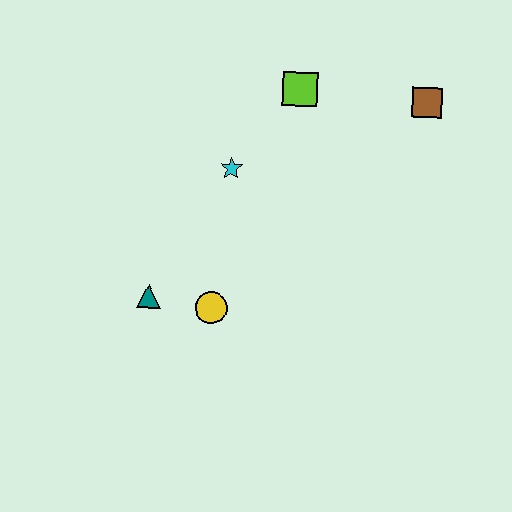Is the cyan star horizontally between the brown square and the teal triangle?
Yes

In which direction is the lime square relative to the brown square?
The lime square is to the left of the brown square.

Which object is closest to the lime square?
The cyan star is closest to the lime square.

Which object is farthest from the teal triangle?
The brown square is farthest from the teal triangle.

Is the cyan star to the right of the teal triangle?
Yes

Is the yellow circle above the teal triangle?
No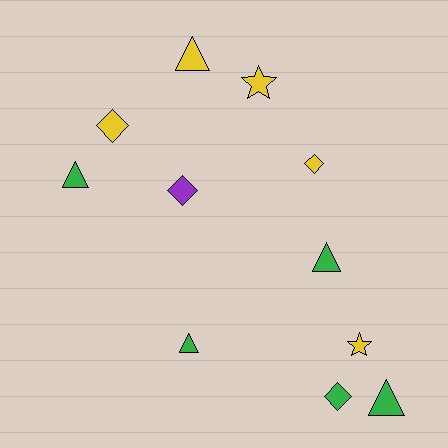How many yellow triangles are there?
There is 1 yellow triangle.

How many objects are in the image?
There are 11 objects.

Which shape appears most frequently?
Triangle, with 5 objects.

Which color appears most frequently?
Green, with 5 objects.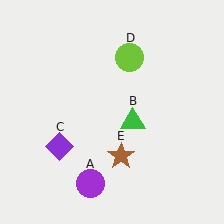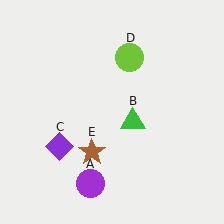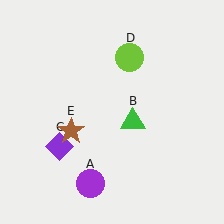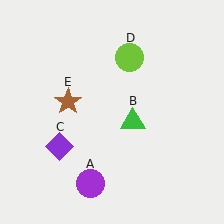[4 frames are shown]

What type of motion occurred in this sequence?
The brown star (object E) rotated clockwise around the center of the scene.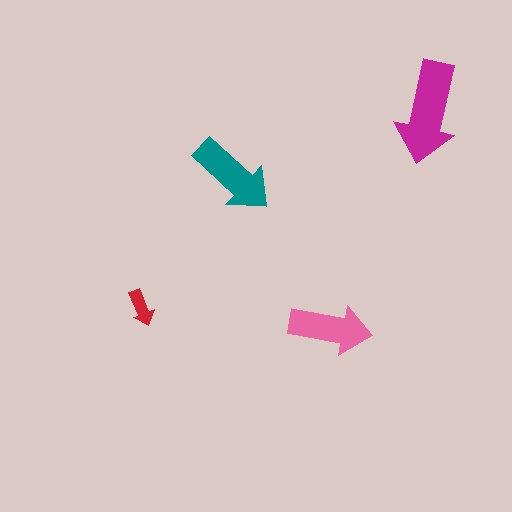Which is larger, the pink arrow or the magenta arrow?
The magenta one.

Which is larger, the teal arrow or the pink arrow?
The teal one.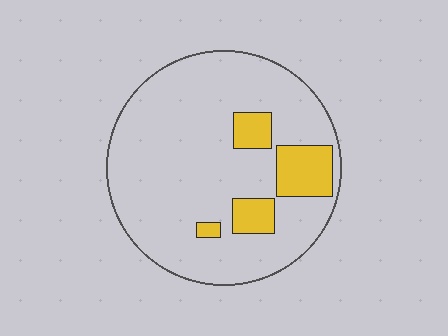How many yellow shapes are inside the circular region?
4.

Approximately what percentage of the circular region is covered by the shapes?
Approximately 15%.